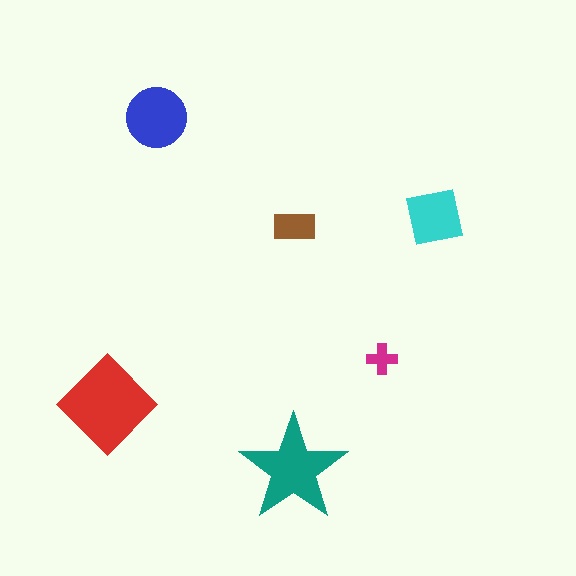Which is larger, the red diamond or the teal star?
The red diamond.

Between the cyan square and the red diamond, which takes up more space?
The red diamond.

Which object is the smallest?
The magenta cross.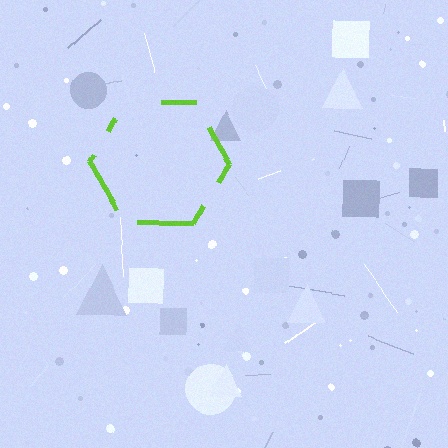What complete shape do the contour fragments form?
The contour fragments form a hexagon.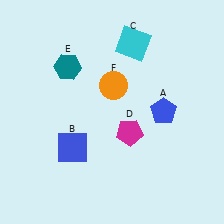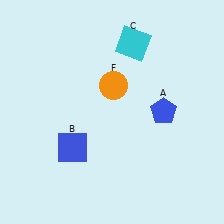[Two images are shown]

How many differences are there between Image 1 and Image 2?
There are 2 differences between the two images.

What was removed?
The teal hexagon (E), the magenta pentagon (D) were removed in Image 2.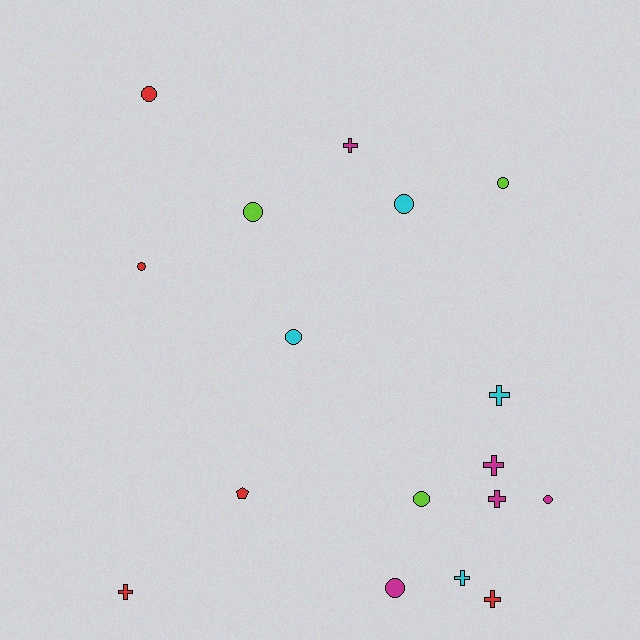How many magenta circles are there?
There are 2 magenta circles.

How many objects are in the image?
There are 17 objects.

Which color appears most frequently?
Magenta, with 5 objects.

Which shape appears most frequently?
Circle, with 9 objects.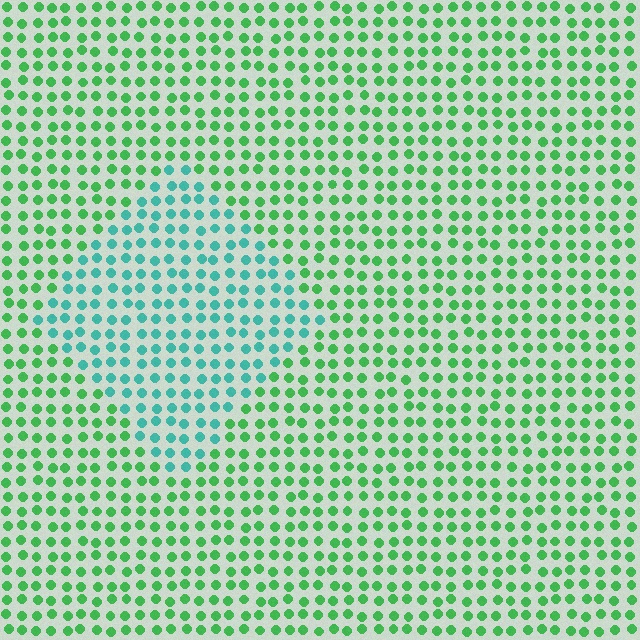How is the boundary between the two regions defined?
The boundary is defined purely by a slight shift in hue (about 43 degrees). Spacing, size, and orientation are identical on both sides.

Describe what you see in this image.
The image is filled with small green elements in a uniform arrangement. A diamond-shaped region is visible where the elements are tinted to a slightly different hue, forming a subtle color boundary.